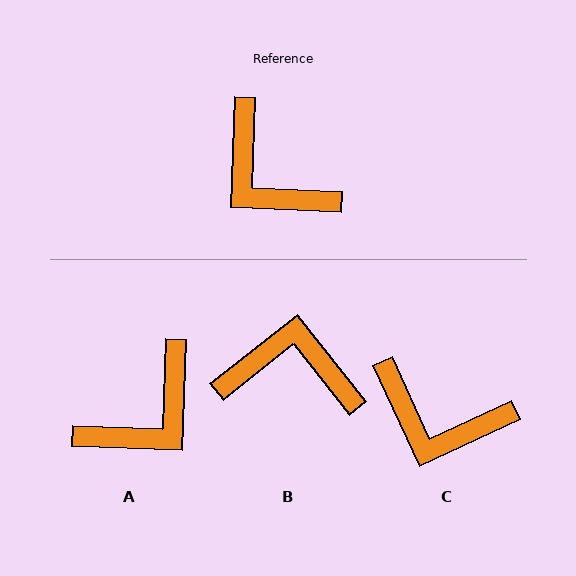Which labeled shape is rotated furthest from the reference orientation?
B, about 139 degrees away.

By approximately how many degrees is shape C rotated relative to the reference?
Approximately 27 degrees counter-clockwise.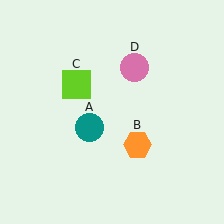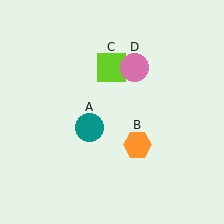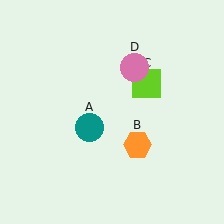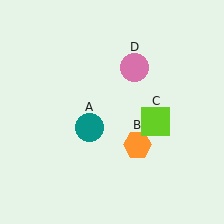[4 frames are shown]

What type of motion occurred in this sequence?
The lime square (object C) rotated clockwise around the center of the scene.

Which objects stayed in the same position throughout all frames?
Teal circle (object A) and orange hexagon (object B) and pink circle (object D) remained stationary.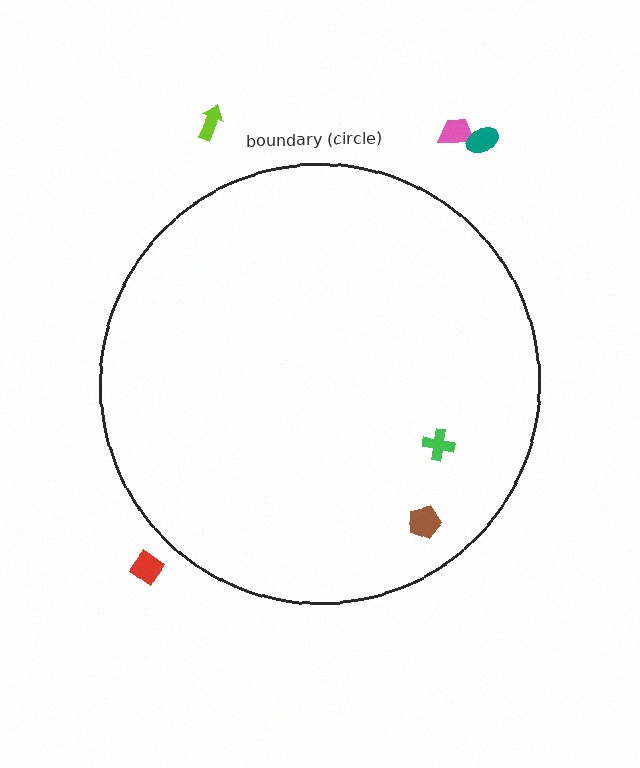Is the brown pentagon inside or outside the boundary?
Inside.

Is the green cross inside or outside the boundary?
Inside.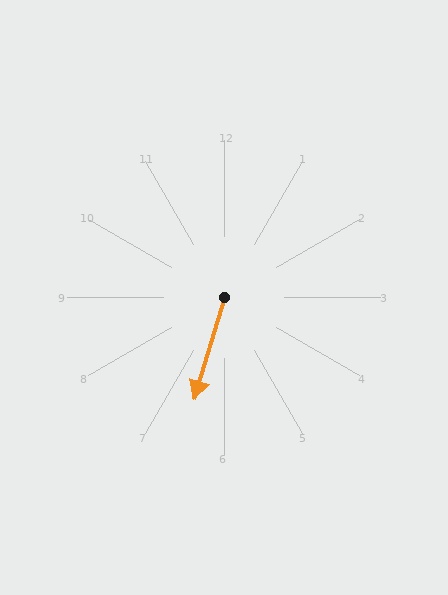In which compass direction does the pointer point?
South.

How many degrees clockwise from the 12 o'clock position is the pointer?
Approximately 196 degrees.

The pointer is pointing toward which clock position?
Roughly 7 o'clock.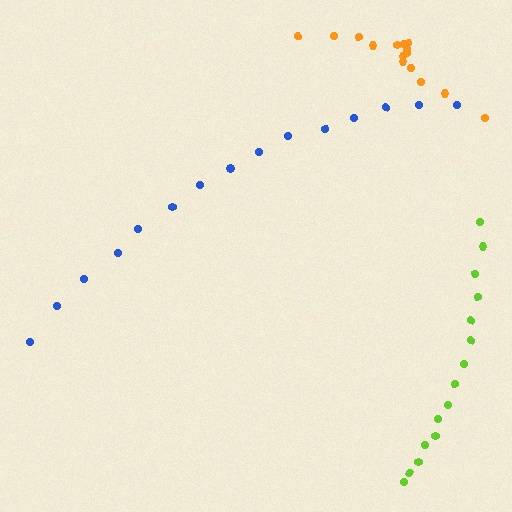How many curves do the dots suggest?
There are 3 distinct paths.